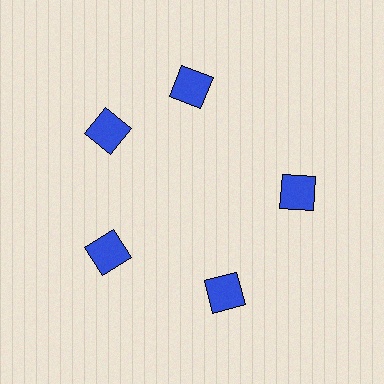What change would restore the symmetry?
The symmetry would be restored by rotating it back into even spacing with its neighbors so that all 5 squares sit at equal angles and equal distance from the center.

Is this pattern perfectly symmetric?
No. The 5 blue squares are arranged in a ring, but one element near the 1 o'clock position is rotated out of alignment along the ring, breaking the 5-fold rotational symmetry.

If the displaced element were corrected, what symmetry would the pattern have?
It would have 5-fold rotational symmetry — the pattern would map onto itself every 72 degrees.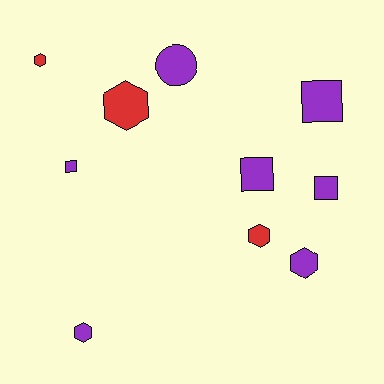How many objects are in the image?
There are 10 objects.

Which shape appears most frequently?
Hexagon, with 5 objects.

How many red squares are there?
There are no red squares.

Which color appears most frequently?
Purple, with 7 objects.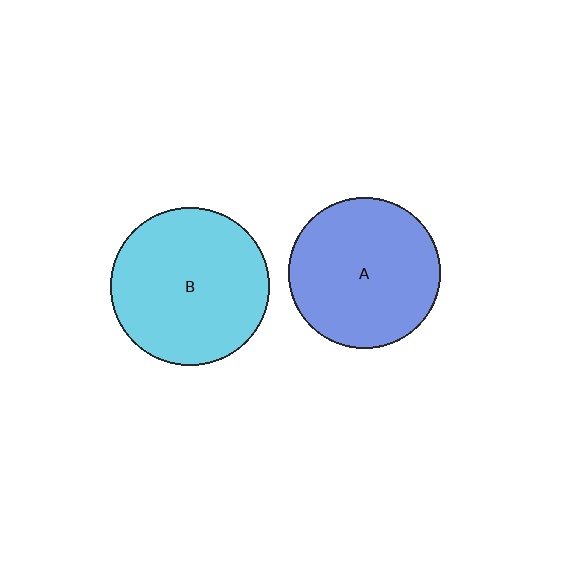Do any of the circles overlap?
No, none of the circles overlap.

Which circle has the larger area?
Circle B (cyan).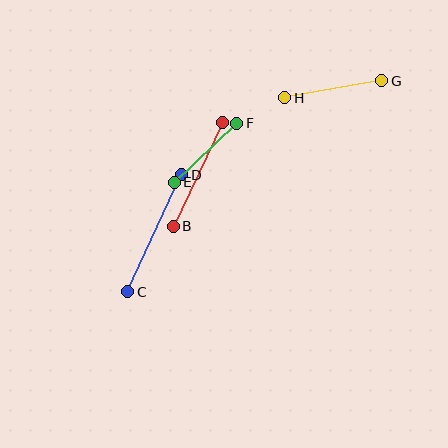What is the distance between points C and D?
The distance is approximately 129 pixels.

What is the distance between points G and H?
The distance is approximately 99 pixels.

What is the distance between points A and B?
The distance is approximately 115 pixels.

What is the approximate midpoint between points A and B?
The midpoint is at approximately (198, 174) pixels.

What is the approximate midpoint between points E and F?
The midpoint is at approximately (205, 153) pixels.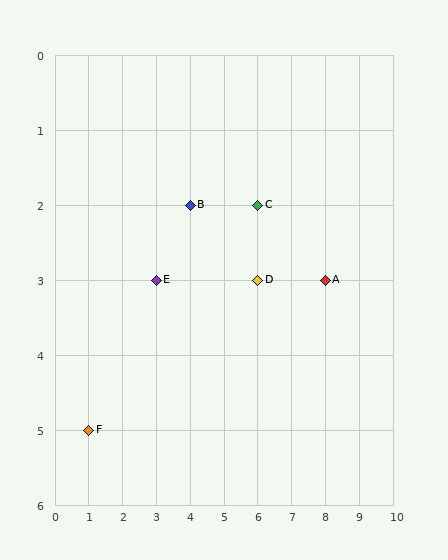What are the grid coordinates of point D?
Point D is at grid coordinates (6, 3).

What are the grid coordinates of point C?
Point C is at grid coordinates (6, 2).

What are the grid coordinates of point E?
Point E is at grid coordinates (3, 3).